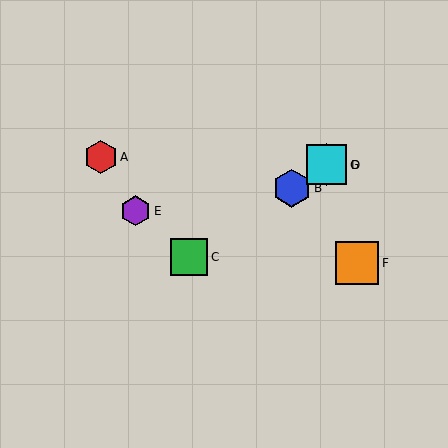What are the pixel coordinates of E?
Object E is at (136, 211).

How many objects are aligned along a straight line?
4 objects (B, C, D, G) are aligned along a straight line.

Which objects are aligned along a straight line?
Objects B, C, D, G are aligned along a straight line.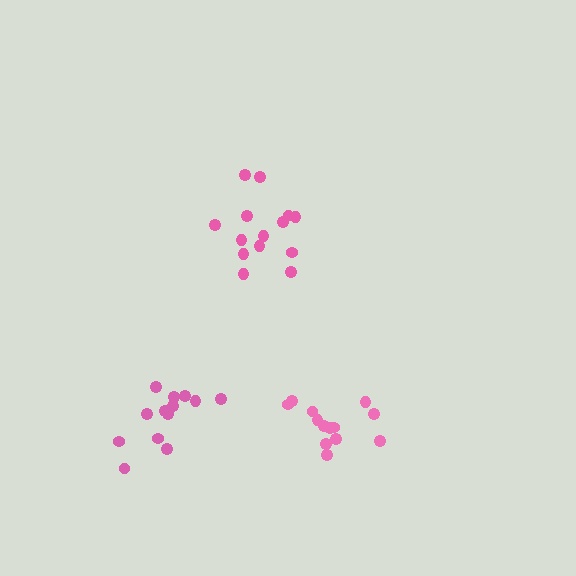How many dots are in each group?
Group 1: 13 dots, Group 2: 13 dots, Group 3: 14 dots (40 total).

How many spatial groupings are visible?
There are 3 spatial groupings.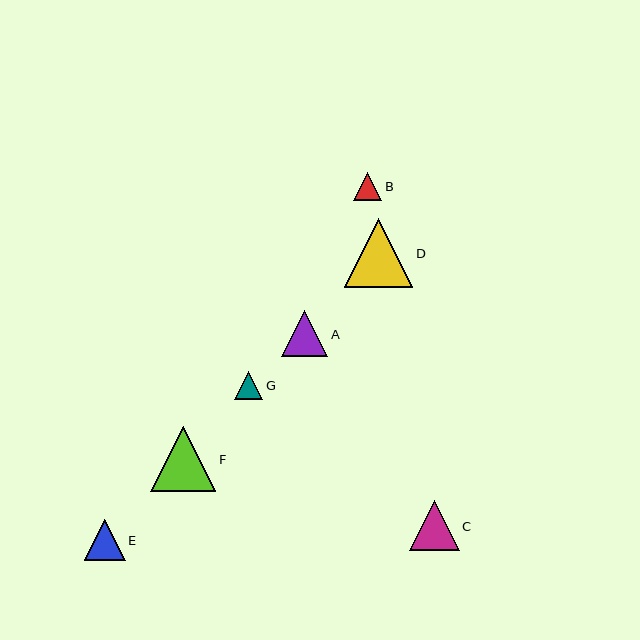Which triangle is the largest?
Triangle D is the largest with a size of approximately 68 pixels.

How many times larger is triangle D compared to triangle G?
Triangle D is approximately 2.4 times the size of triangle G.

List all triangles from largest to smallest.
From largest to smallest: D, F, C, A, E, G, B.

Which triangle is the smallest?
Triangle B is the smallest with a size of approximately 28 pixels.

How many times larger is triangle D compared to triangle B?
Triangle D is approximately 2.5 times the size of triangle B.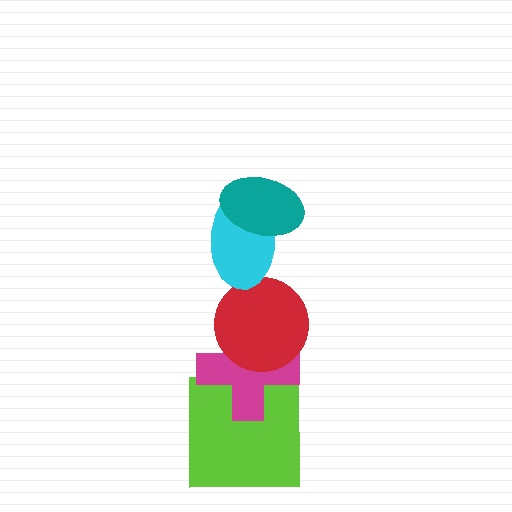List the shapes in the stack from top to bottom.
From top to bottom: the teal ellipse, the cyan ellipse, the red circle, the magenta cross, the lime square.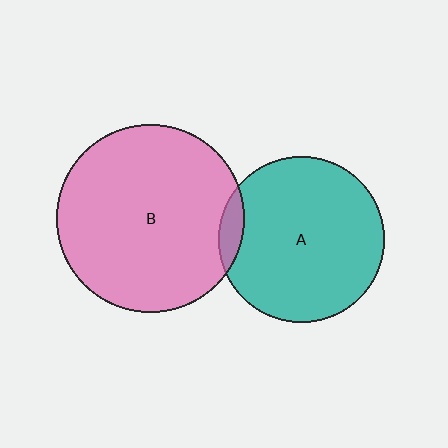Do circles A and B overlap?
Yes.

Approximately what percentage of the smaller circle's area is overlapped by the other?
Approximately 5%.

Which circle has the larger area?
Circle B (pink).